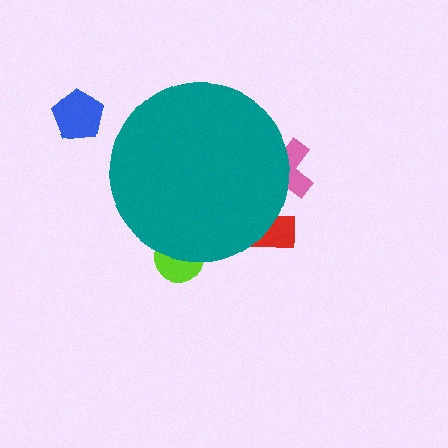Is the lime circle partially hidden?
Yes, the lime circle is partially hidden behind the teal circle.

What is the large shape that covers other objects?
A teal circle.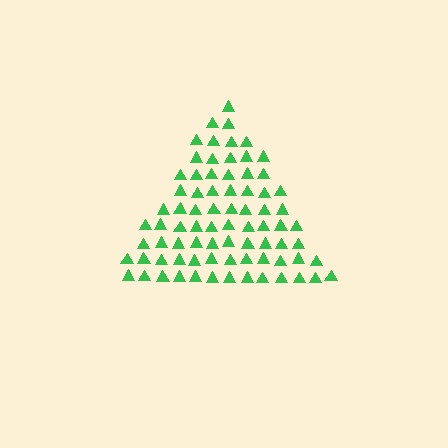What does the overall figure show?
The overall figure shows a triangle.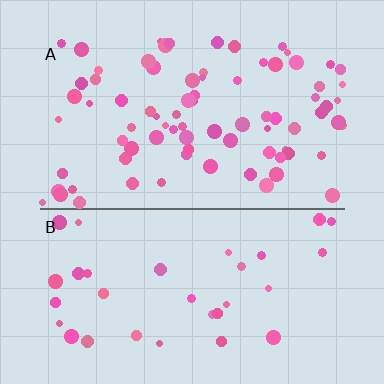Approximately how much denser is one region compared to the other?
Approximately 2.4× — region A over region B.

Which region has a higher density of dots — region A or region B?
A (the top).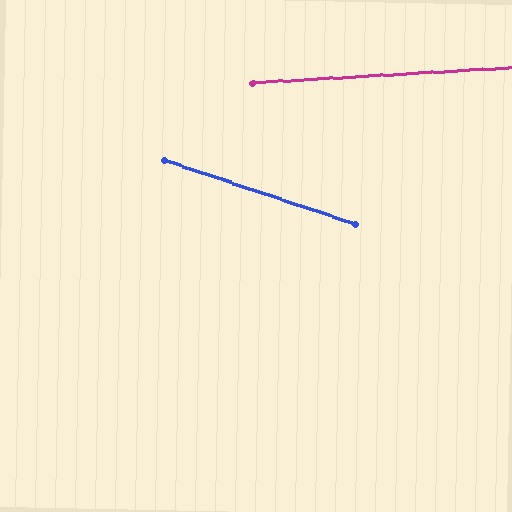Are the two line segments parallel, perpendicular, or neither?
Neither parallel nor perpendicular — they differ by about 22°.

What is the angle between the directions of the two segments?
Approximately 22 degrees.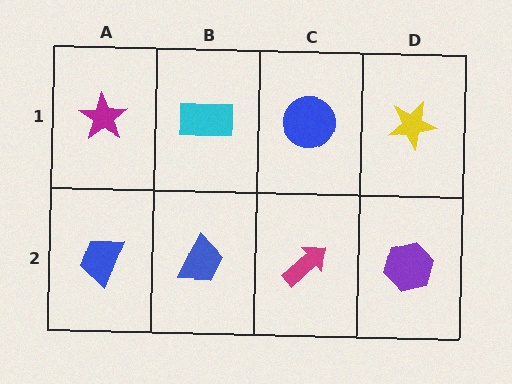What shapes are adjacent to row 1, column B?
A blue trapezoid (row 2, column B), a magenta star (row 1, column A), a blue circle (row 1, column C).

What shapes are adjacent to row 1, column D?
A purple hexagon (row 2, column D), a blue circle (row 1, column C).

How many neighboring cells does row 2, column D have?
2.